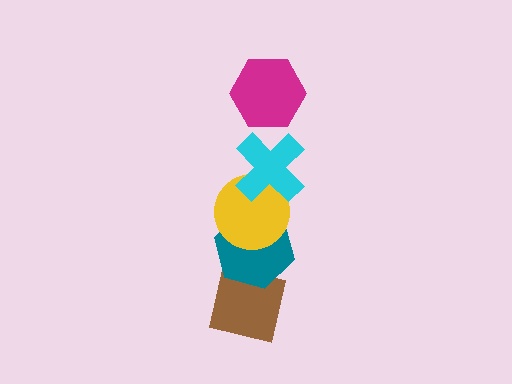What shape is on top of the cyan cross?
The magenta hexagon is on top of the cyan cross.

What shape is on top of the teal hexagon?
The yellow circle is on top of the teal hexagon.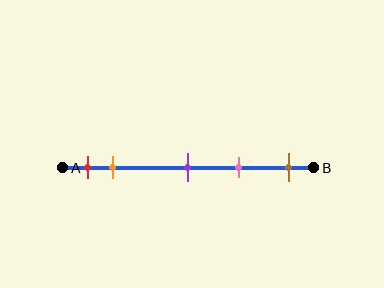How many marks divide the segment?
There are 5 marks dividing the segment.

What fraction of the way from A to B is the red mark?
The red mark is approximately 10% (0.1) of the way from A to B.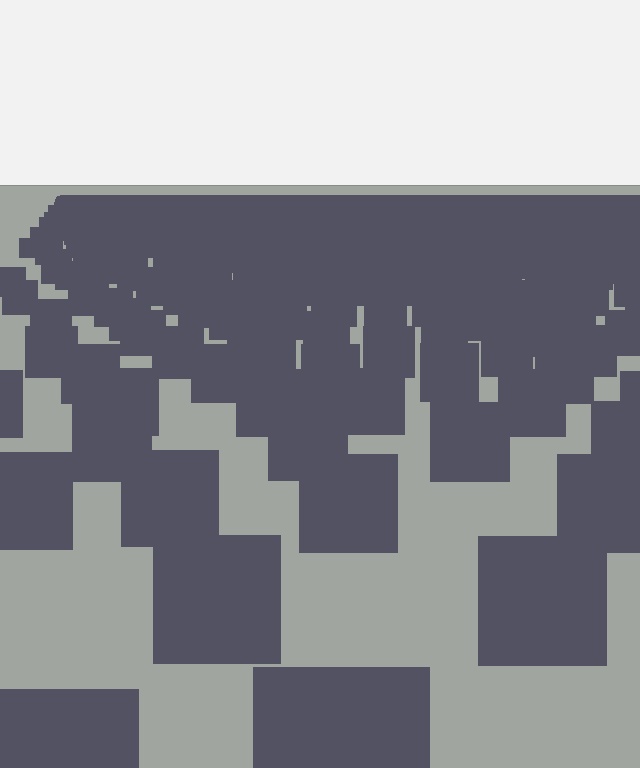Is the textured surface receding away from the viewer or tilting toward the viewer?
The surface is receding away from the viewer. Texture elements get smaller and denser toward the top.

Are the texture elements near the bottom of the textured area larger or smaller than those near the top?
Larger. Near the bottom, elements are closer to the viewer and appear at a bigger on-screen size.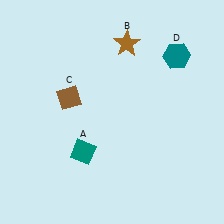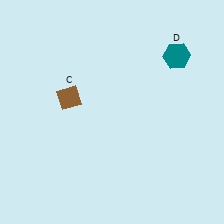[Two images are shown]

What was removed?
The brown star (B), the teal diamond (A) were removed in Image 2.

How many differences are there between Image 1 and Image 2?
There are 2 differences between the two images.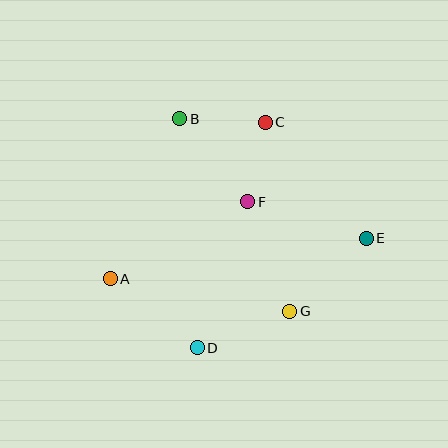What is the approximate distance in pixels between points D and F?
The distance between D and F is approximately 155 pixels.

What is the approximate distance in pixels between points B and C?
The distance between B and C is approximately 86 pixels.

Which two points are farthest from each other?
Points A and E are farthest from each other.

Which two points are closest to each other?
Points C and F are closest to each other.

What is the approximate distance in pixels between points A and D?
The distance between A and D is approximately 111 pixels.